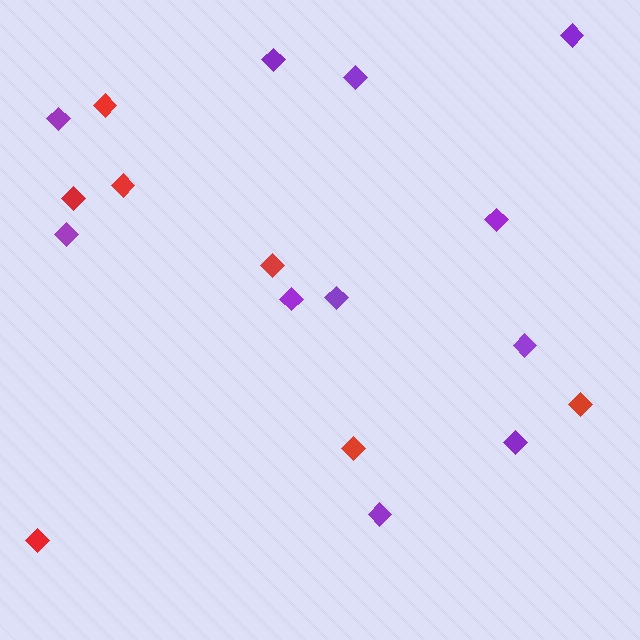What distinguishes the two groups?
There are 2 groups: one group of red diamonds (7) and one group of purple diamonds (11).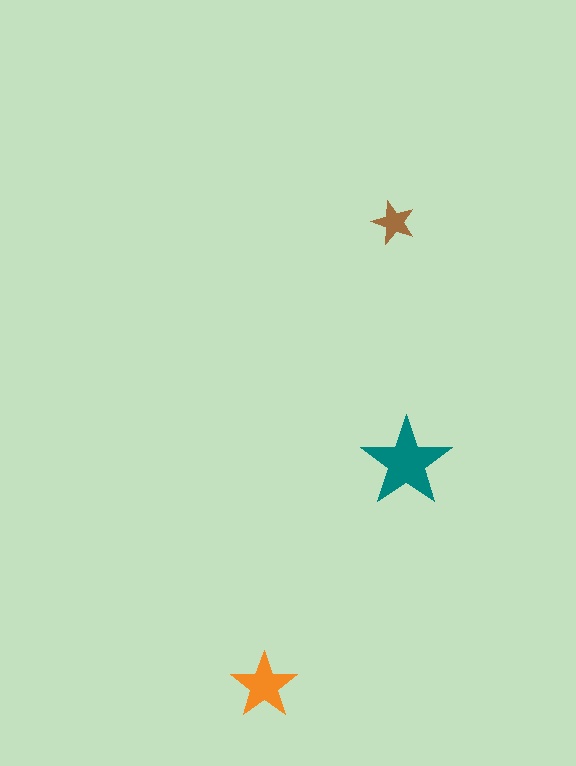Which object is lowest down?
The orange star is bottommost.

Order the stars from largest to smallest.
the teal one, the orange one, the brown one.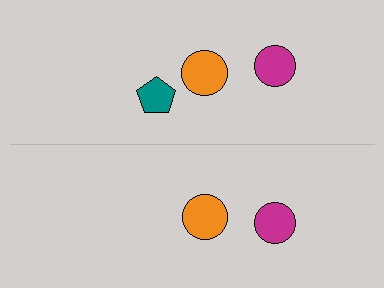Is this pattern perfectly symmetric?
No, the pattern is not perfectly symmetric. A teal pentagon is missing from the bottom side.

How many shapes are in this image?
There are 5 shapes in this image.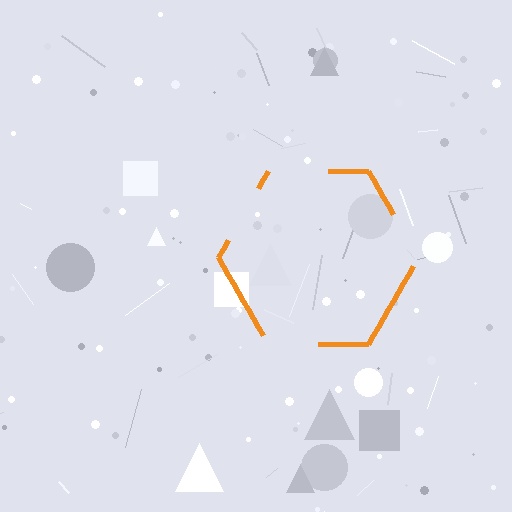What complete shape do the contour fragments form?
The contour fragments form a hexagon.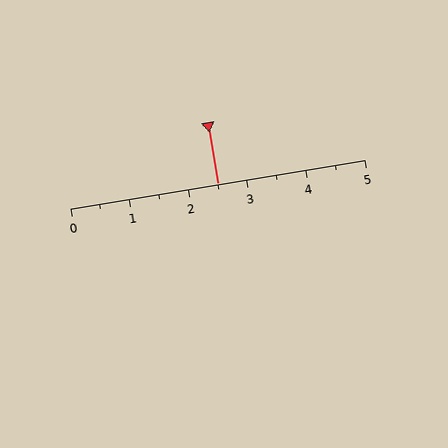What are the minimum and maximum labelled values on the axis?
The axis runs from 0 to 5.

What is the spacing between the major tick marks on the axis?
The major ticks are spaced 1 apart.